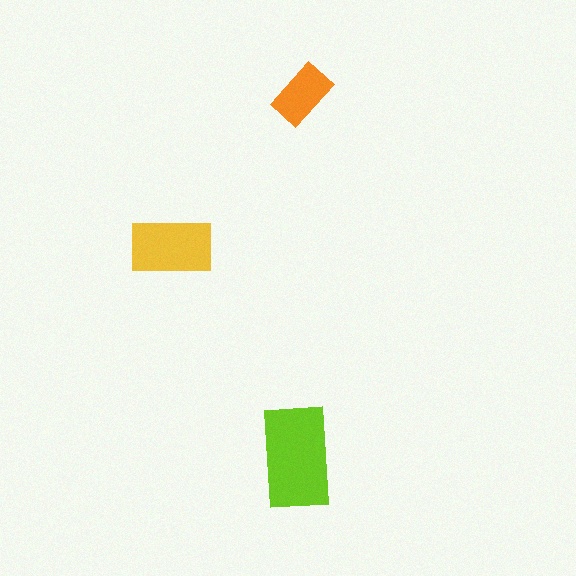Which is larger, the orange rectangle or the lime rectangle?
The lime one.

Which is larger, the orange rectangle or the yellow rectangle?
The yellow one.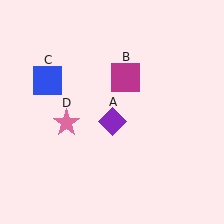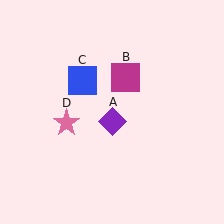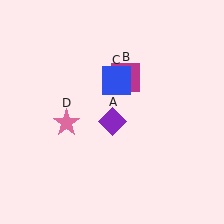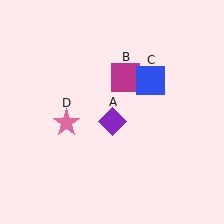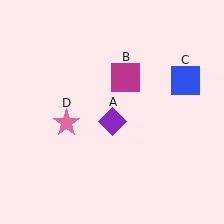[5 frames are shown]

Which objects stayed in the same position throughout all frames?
Purple diamond (object A) and magenta square (object B) and pink star (object D) remained stationary.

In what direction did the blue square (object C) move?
The blue square (object C) moved right.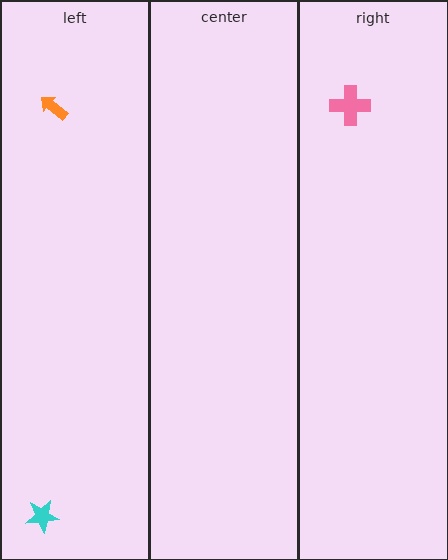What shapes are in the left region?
The orange arrow, the cyan star.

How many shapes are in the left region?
2.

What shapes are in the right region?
The pink cross.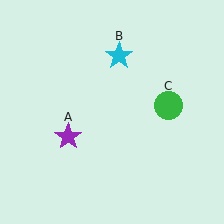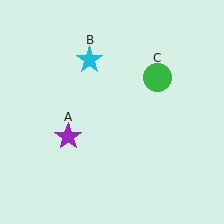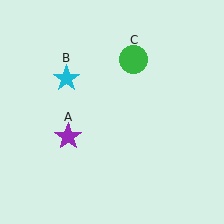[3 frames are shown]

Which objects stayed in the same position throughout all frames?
Purple star (object A) remained stationary.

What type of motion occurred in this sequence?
The cyan star (object B), green circle (object C) rotated counterclockwise around the center of the scene.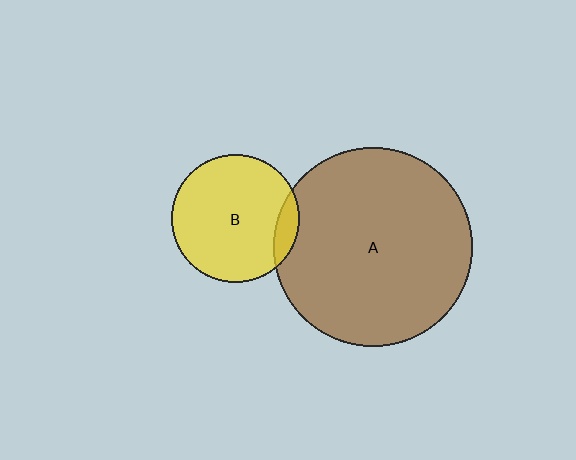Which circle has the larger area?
Circle A (brown).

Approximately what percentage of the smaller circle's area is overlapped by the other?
Approximately 10%.